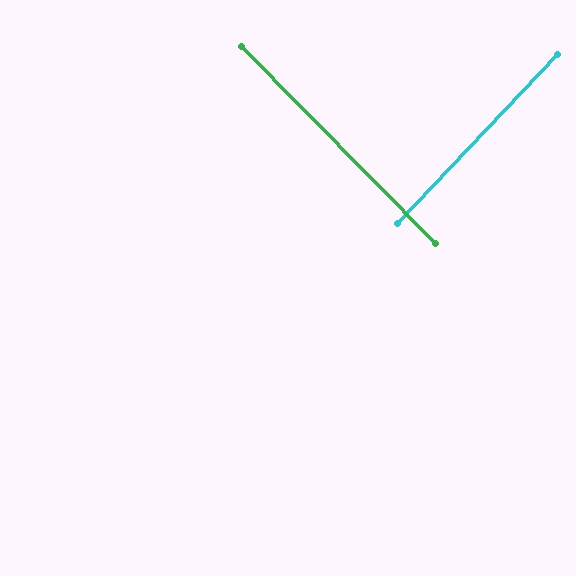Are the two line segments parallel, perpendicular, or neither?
Perpendicular — they meet at approximately 88°.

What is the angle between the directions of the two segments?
Approximately 88 degrees.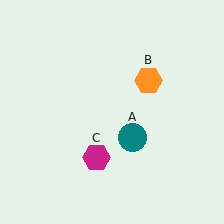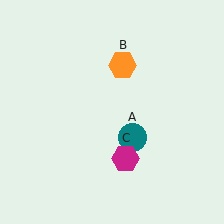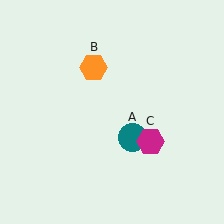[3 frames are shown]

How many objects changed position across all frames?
2 objects changed position: orange hexagon (object B), magenta hexagon (object C).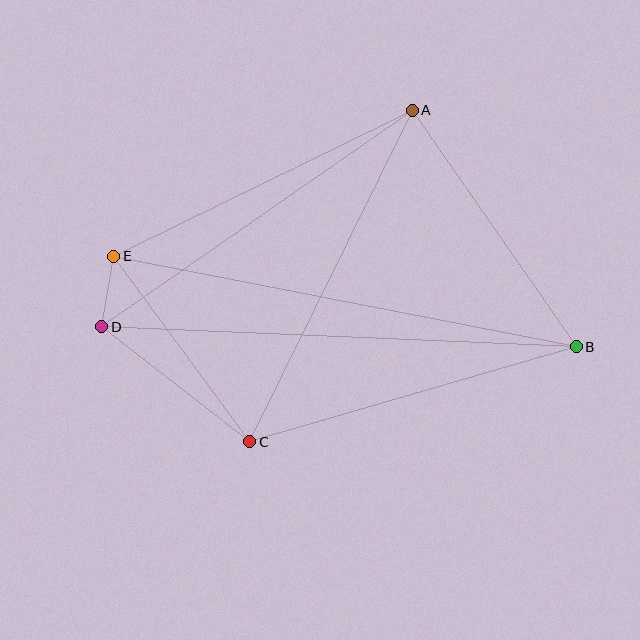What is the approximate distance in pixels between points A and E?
The distance between A and E is approximately 332 pixels.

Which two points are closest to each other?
Points D and E are closest to each other.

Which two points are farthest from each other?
Points B and D are farthest from each other.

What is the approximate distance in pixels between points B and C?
The distance between B and C is approximately 340 pixels.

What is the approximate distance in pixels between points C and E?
The distance between C and E is approximately 230 pixels.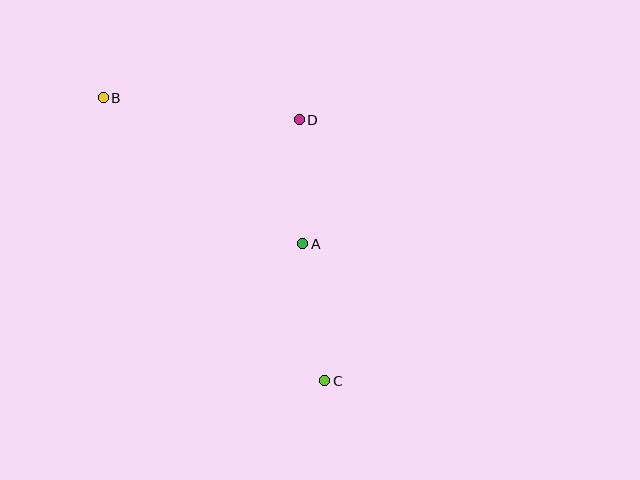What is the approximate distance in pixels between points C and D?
The distance between C and D is approximately 263 pixels.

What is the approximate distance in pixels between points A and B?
The distance between A and B is approximately 247 pixels.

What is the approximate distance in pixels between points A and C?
The distance between A and C is approximately 139 pixels.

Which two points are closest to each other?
Points A and D are closest to each other.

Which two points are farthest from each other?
Points B and C are farthest from each other.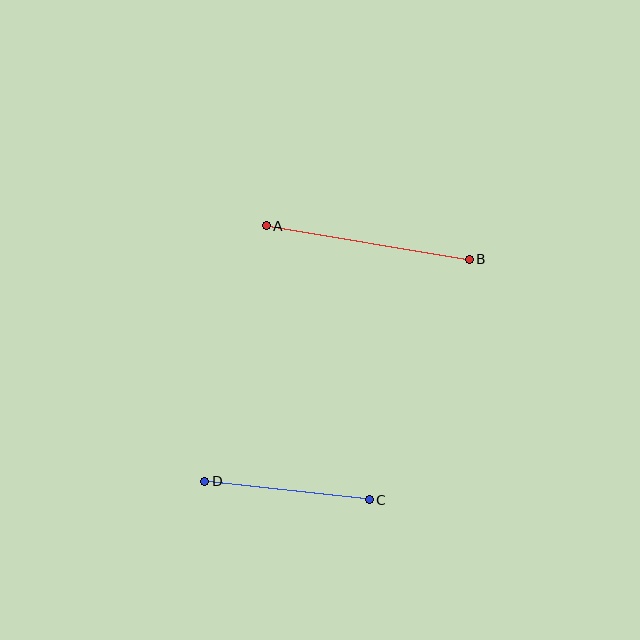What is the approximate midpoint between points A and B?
The midpoint is at approximately (368, 243) pixels.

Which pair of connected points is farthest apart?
Points A and B are farthest apart.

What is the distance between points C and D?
The distance is approximately 165 pixels.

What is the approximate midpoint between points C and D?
The midpoint is at approximately (287, 491) pixels.